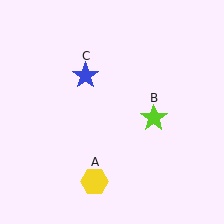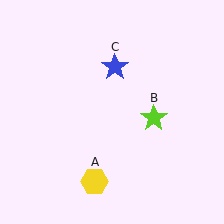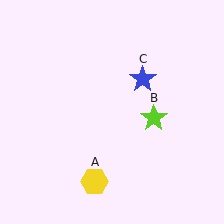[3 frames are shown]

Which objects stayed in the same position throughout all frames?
Yellow hexagon (object A) and lime star (object B) remained stationary.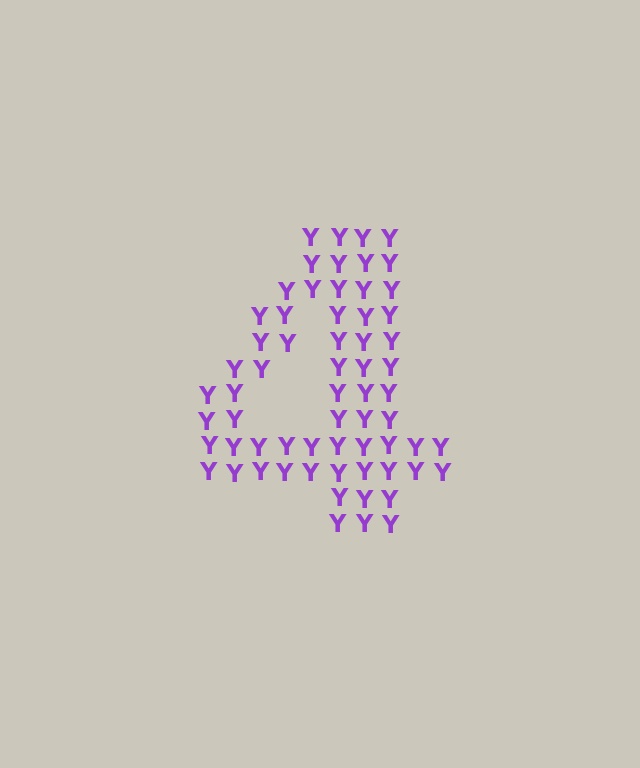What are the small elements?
The small elements are letter Y's.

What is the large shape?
The large shape is the digit 4.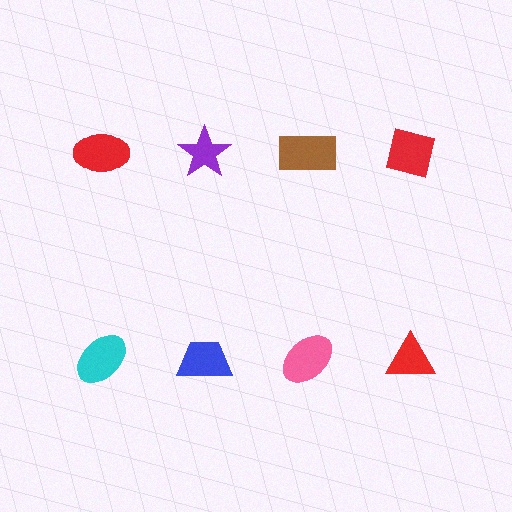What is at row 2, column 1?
A cyan ellipse.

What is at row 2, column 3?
A pink ellipse.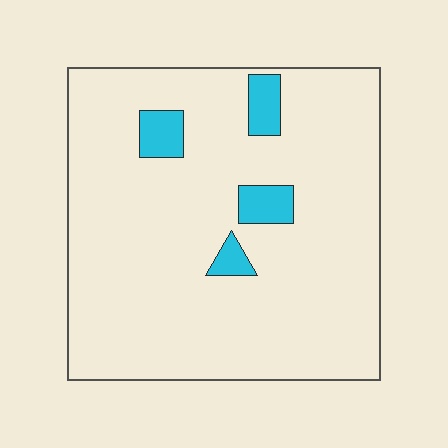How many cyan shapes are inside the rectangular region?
4.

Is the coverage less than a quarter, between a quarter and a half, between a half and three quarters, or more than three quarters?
Less than a quarter.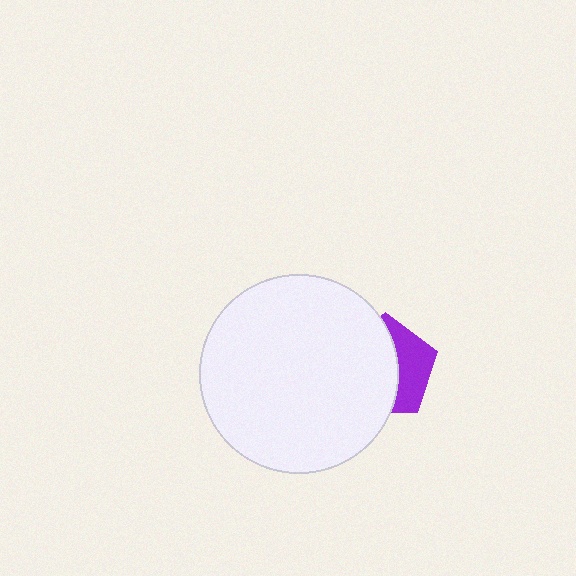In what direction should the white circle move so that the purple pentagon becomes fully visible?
The white circle should move left. That is the shortest direction to clear the overlap and leave the purple pentagon fully visible.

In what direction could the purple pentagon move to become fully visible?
The purple pentagon could move right. That would shift it out from behind the white circle entirely.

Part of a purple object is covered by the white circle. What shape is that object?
It is a pentagon.